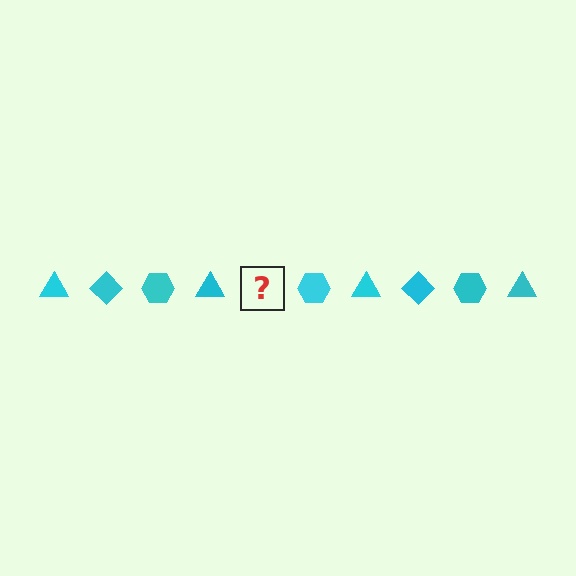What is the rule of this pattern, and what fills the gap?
The rule is that the pattern cycles through triangle, diamond, hexagon shapes in cyan. The gap should be filled with a cyan diamond.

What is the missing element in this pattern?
The missing element is a cyan diamond.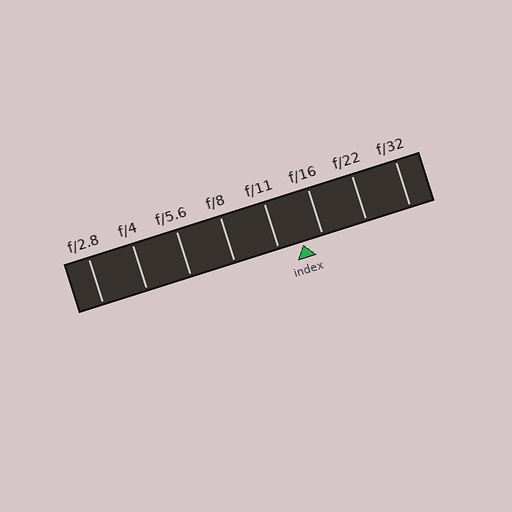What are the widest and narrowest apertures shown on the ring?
The widest aperture shown is f/2.8 and the narrowest is f/32.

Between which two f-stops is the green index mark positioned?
The index mark is between f/11 and f/16.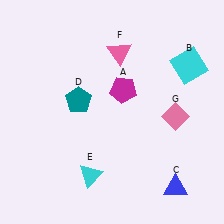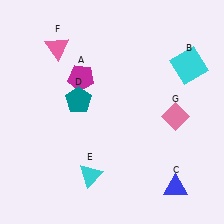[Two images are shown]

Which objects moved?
The objects that moved are: the magenta pentagon (A), the pink triangle (F).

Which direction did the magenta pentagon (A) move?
The magenta pentagon (A) moved left.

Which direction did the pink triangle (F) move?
The pink triangle (F) moved left.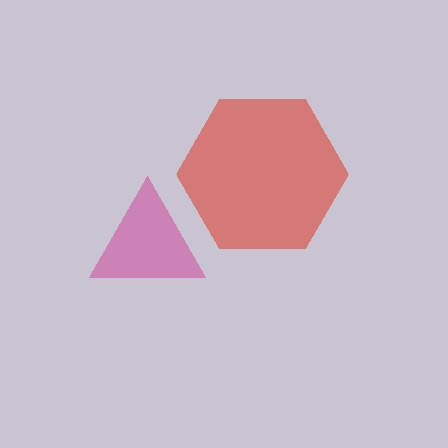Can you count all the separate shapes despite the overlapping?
Yes, there are 2 separate shapes.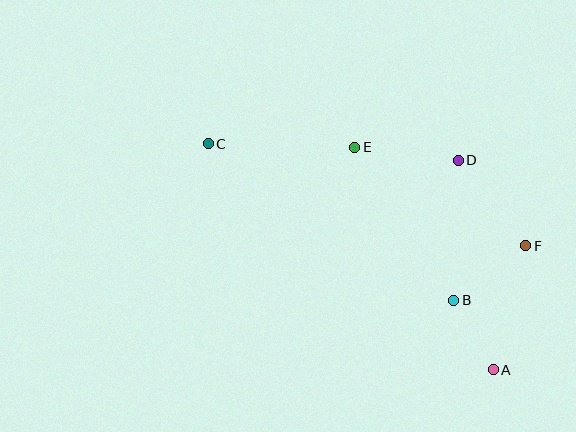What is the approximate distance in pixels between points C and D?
The distance between C and D is approximately 251 pixels.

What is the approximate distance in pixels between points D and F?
The distance between D and F is approximately 109 pixels.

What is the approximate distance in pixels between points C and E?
The distance between C and E is approximately 147 pixels.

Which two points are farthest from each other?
Points A and C are farthest from each other.